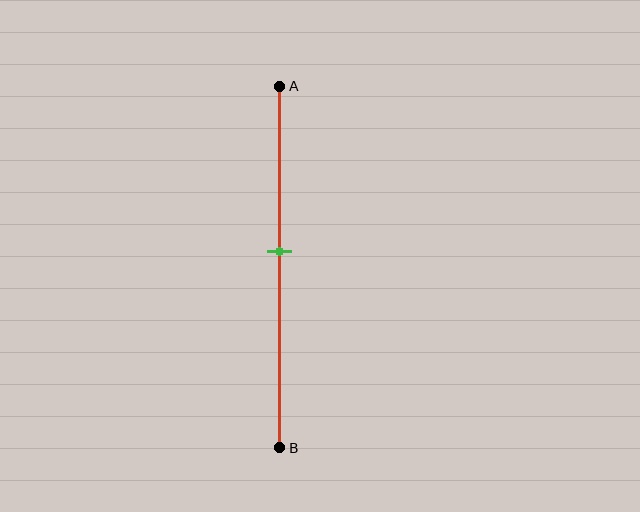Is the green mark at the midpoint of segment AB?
No, the mark is at about 45% from A, not at the 50% midpoint.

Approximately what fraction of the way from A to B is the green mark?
The green mark is approximately 45% of the way from A to B.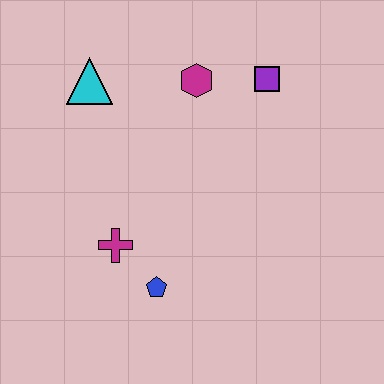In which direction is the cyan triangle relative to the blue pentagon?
The cyan triangle is above the blue pentagon.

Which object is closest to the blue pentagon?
The magenta cross is closest to the blue pentagon.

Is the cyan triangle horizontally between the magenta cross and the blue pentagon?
No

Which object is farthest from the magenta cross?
The purple square is farthest from the magenta cross.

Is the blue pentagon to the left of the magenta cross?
No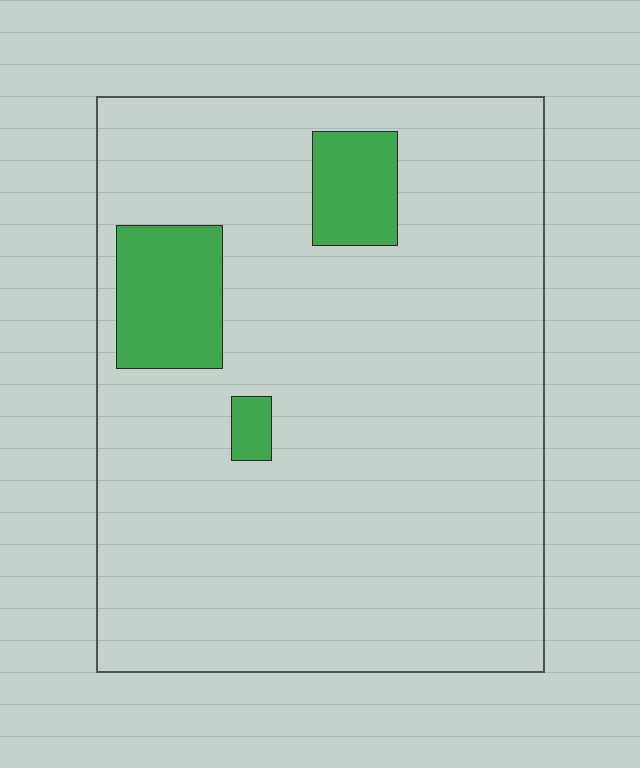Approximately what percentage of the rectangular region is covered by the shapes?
Approximately 10%.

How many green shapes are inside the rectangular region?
3.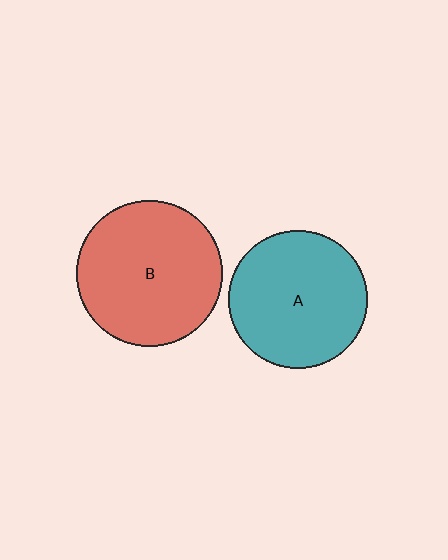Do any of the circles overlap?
No, none of the circles overlap.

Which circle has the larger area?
Circle B (red).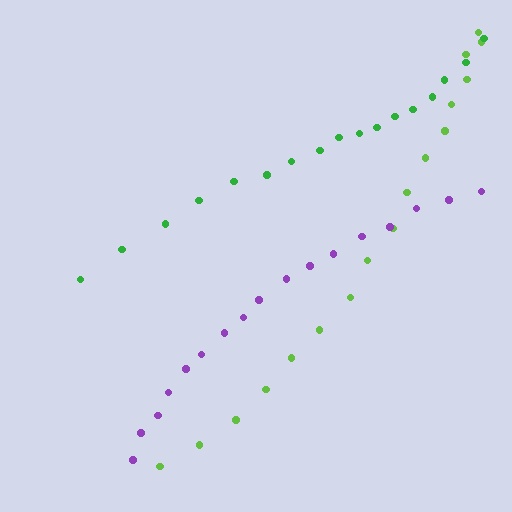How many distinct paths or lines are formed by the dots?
There are 3 distinct paths.